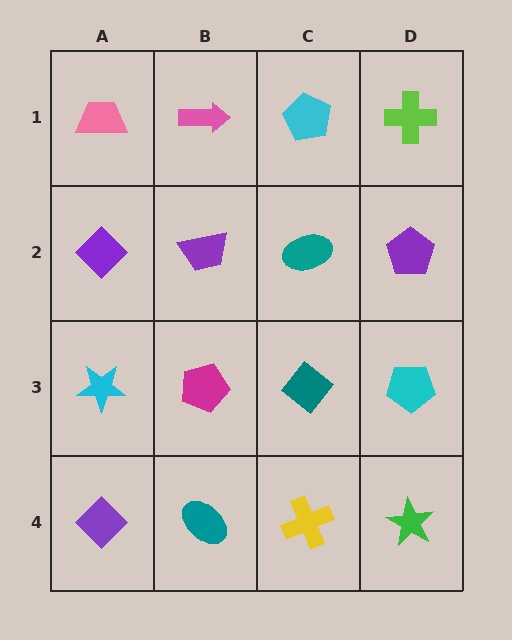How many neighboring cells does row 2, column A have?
3.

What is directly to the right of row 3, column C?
A cyan pentagon.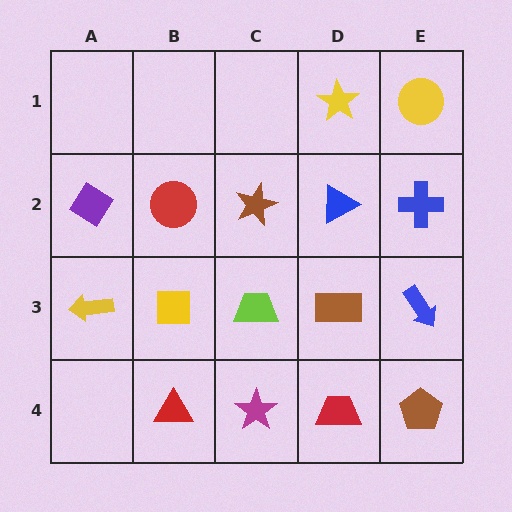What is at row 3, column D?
A brown rectangle.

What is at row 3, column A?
A yellow arrow.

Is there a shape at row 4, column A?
No, that cell is empty.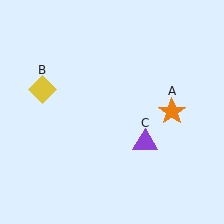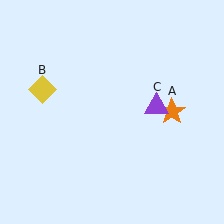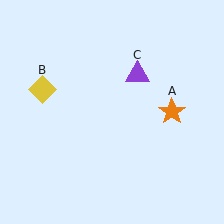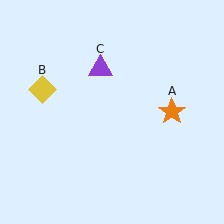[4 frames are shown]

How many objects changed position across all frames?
1 object changed position: purple triangle (object C).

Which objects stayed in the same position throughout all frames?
Orange star (object A) and yellow diamond (object B) remained stationary.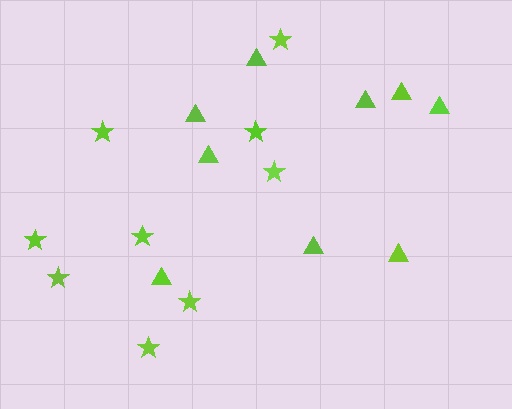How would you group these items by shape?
There are 2 groups: one group of stars (9) and one group of triangles (9).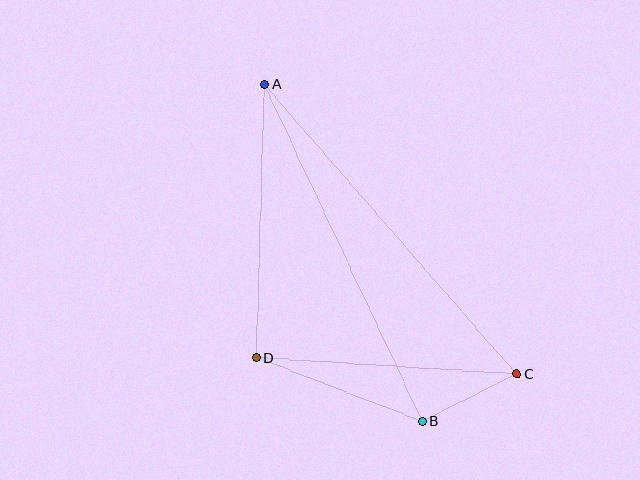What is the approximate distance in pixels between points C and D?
The distance between C and D is approximately 261 pixels.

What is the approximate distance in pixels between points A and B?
The distance between A and B is approximately 372 pixels.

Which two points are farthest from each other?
Points A and C are farthest from each other.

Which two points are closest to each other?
Points B and C are closest to each other.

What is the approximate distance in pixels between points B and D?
The distance between B and D is approximately 178 pixels.